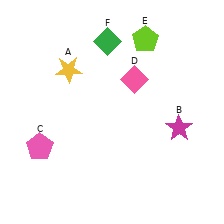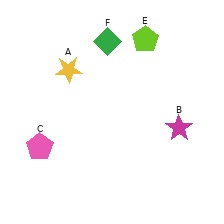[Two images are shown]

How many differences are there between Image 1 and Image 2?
There is 1 difference between the two images.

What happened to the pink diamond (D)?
The pink diamond (D) was removed in Image 2. It was in the top-right area of Image 1.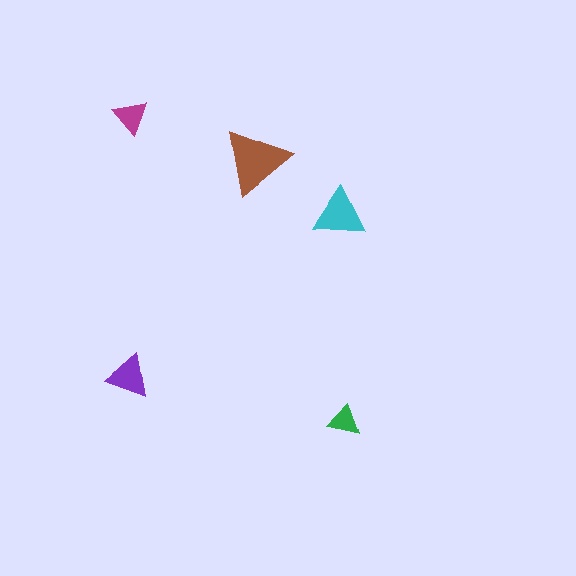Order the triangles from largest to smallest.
the brown one, the cyan one, the purple one, the magenta one, the green one.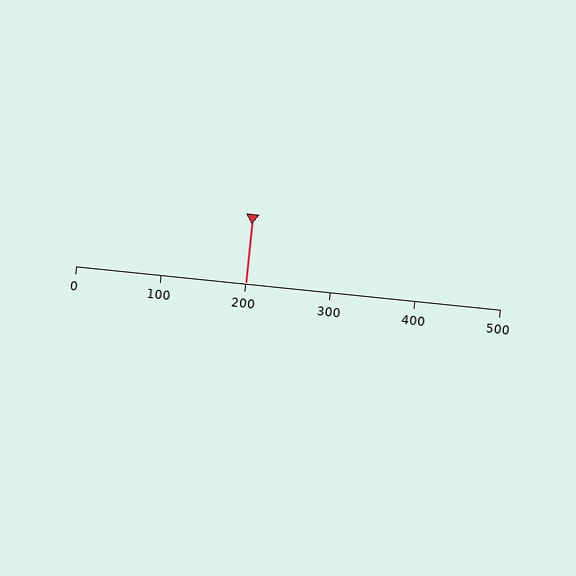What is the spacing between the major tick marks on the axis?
The major ticks are spaced 100 apart.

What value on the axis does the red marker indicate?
The marker indicates approximately 200.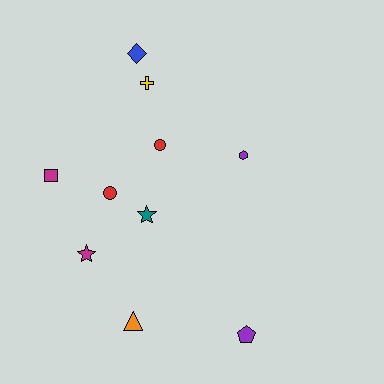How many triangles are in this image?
There is 1 triangle.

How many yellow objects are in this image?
There is 1 yellow object.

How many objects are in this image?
There are 10 objects.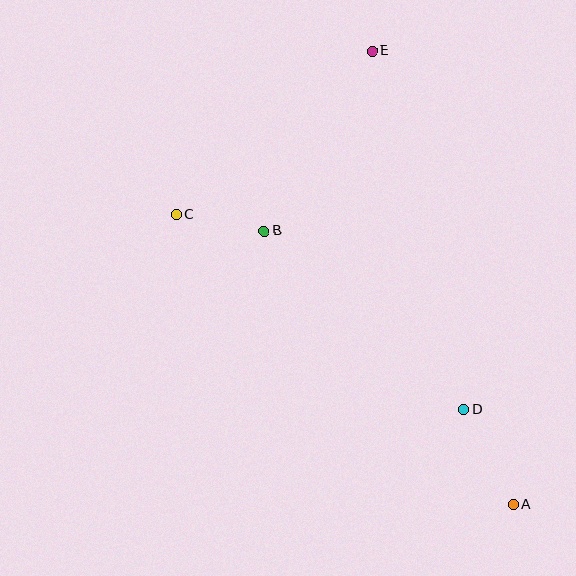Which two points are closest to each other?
Points B and C are closest to each other.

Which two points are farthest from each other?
Points A and E are farthest from each other.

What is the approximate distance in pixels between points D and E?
The distance between D and E is approximately 370 pixels.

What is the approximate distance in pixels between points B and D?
The distance between B and D is approximately 268 pixels.